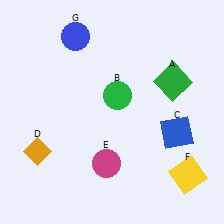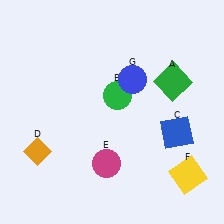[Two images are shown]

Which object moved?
The blue circle (G) moved right.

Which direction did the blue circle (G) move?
The blue circle (G) moved right.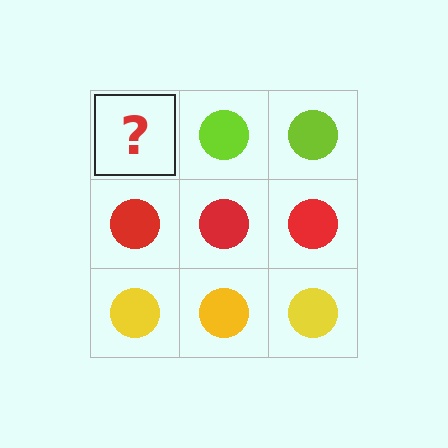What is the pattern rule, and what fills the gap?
The rule is that each row has a consistent color. The gap should be filled with a lime circle.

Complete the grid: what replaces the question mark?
The question mark should be replaced with a lime circle.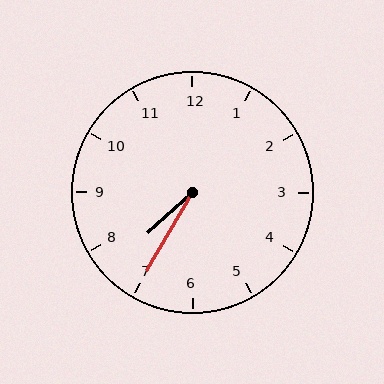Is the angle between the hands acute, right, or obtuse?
It is acute.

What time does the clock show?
7:35.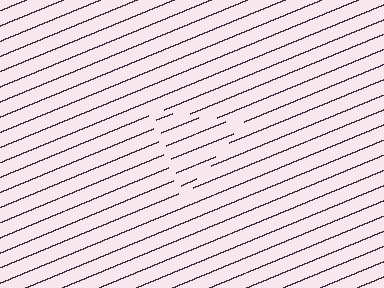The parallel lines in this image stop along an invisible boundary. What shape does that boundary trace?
An illusory triangle. The interior of the shape contains the same grating, shifted by half a period — the contour is defined by the phase discontinuity where line-ends from the inner and outer gratings abut.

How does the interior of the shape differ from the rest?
The interior of the shape contains the same grating, shifted by half a period — the contour is defined by the phase discontinuity where line-ends from the inner and outer gratings abut.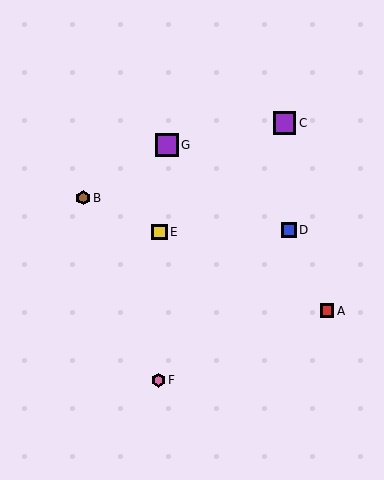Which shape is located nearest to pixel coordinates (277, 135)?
The purple square (labeled C) at (285, 123) is nearest to that location.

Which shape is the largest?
The purple square (labeled G) is the largest.